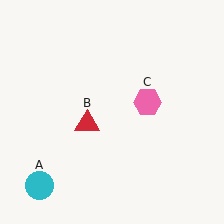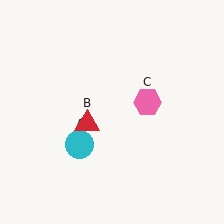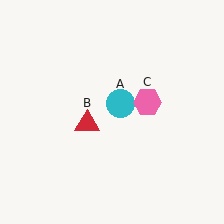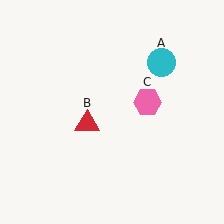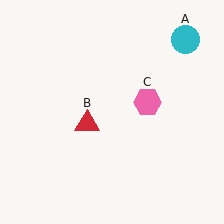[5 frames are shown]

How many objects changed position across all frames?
1 object changed position: cyan circle (object A).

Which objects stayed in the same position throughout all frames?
Red triangle (object B) and pink hexagon (object C) remained stationary.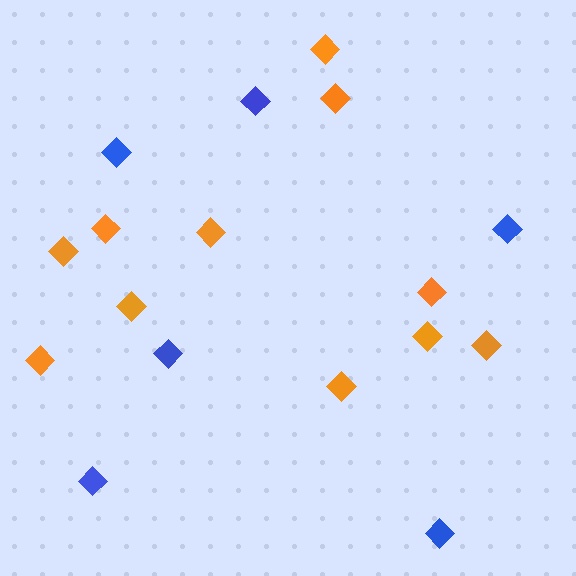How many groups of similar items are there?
There are 2 groups: one group of orange diamonds (11) and one group of blue diamonds (6).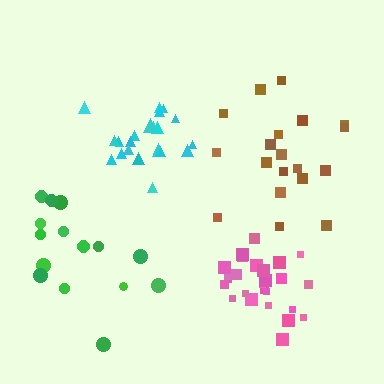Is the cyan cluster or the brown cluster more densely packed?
Cyan.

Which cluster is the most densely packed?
Cyan.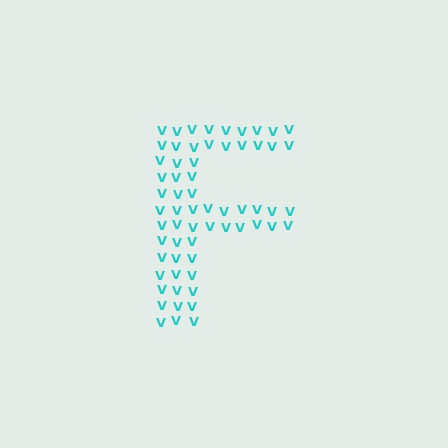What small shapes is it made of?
It is made of small letter V's.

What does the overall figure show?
The overall figure shows the letter F.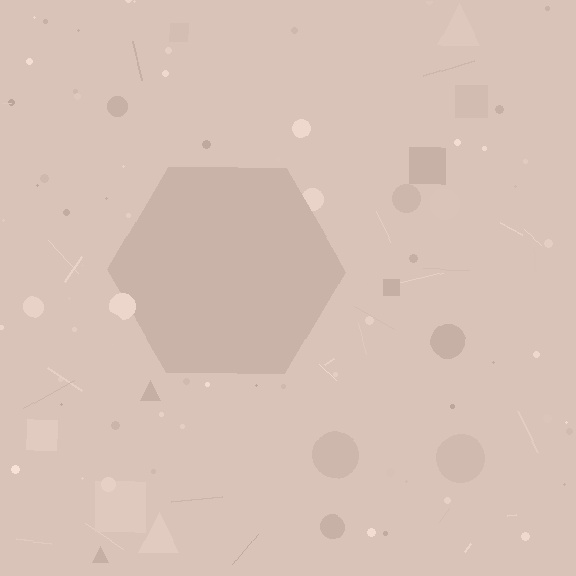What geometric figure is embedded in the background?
A hexagon is embedded in the background.